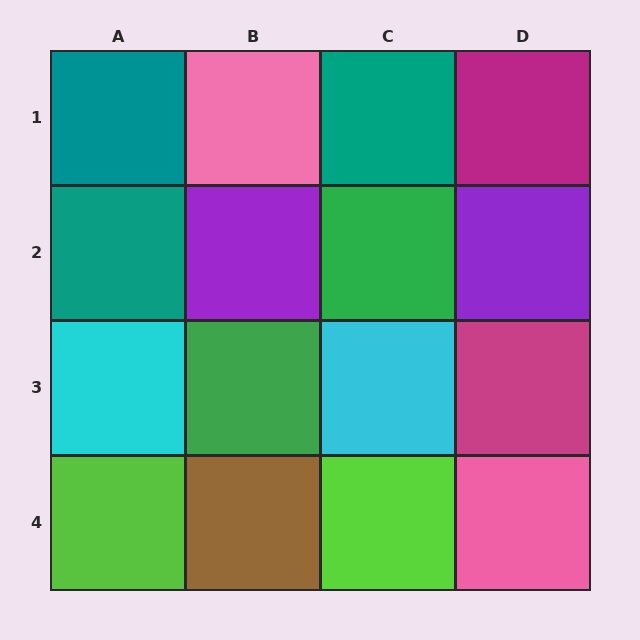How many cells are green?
2 cells are green.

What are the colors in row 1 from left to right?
Teal, pink, teal, magenta.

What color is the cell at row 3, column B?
Green.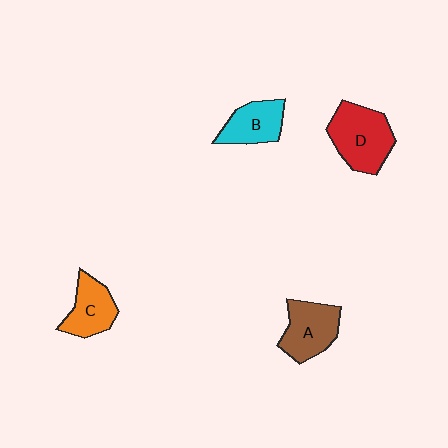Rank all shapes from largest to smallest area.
From largest to smallest: D (red), A (brown), C (orange), B (cyan).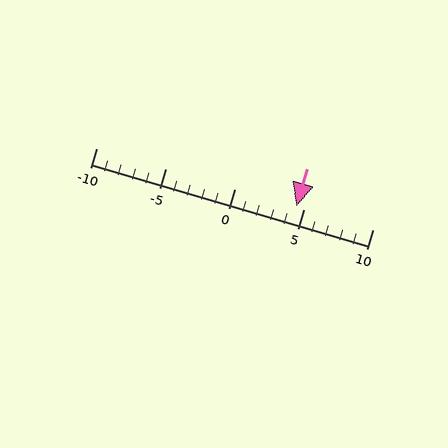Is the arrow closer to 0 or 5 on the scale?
The arrow is closer to 5.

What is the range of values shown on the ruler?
The ruler shows values from -10 to 10.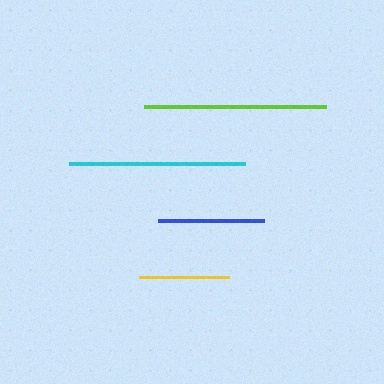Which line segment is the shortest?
The yellow line is the shortest at approximately 90 pixels.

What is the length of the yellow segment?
The yellow segment is approximately 90 pixels long.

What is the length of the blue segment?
The blue segment is approximately 106 pixels long.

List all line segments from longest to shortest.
From longest to shortest: lime, cyan, blue, yellow.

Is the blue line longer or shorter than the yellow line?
The blue line is longer than the yellow line.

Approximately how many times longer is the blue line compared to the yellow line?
The blue line is approximately 1.2 times the length of the yellow line.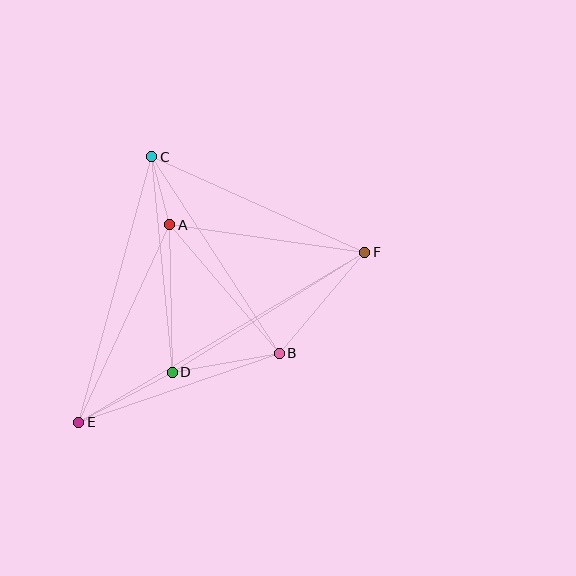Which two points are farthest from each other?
Points E and F are farthest from each other.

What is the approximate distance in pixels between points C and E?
The distance between C and E is approximately 275 pixels.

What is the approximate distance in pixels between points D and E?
The distance between D and E is approximately 106 pixels.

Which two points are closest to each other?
Points A and C are closest to each other.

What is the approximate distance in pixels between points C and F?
The distance between C and F is approximately 234 pixels.